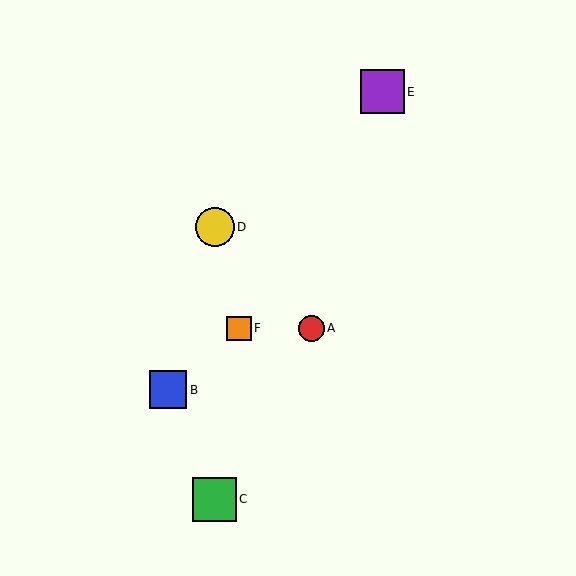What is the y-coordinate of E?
Object E is at y≈92.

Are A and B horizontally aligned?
No, A is at y≈329 and B is at y≈390.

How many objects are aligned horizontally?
2 objects (A, F) are aligned horizontally.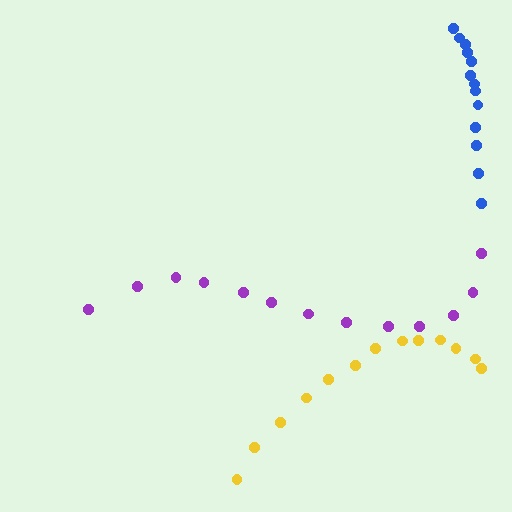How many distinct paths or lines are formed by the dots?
There are 3 distinct paths.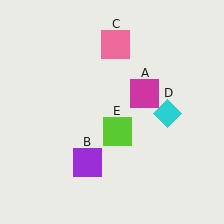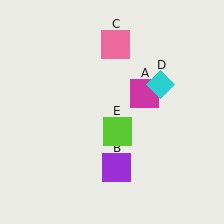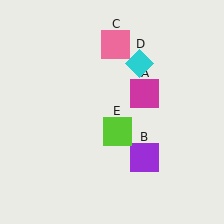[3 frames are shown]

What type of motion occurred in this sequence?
The purple square (object B), cyan diamond (object D) rotated counterclockwise around the center of the scene.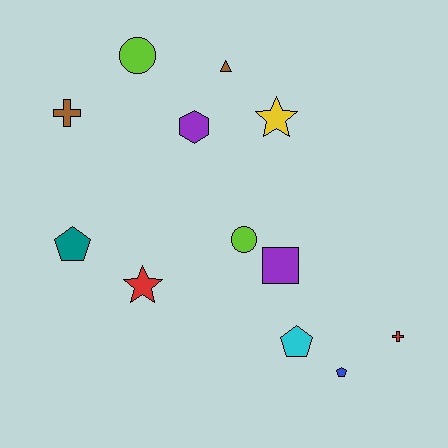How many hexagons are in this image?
There is 1 hexagon.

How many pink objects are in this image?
There are no pink objects.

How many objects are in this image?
There are 12 objects.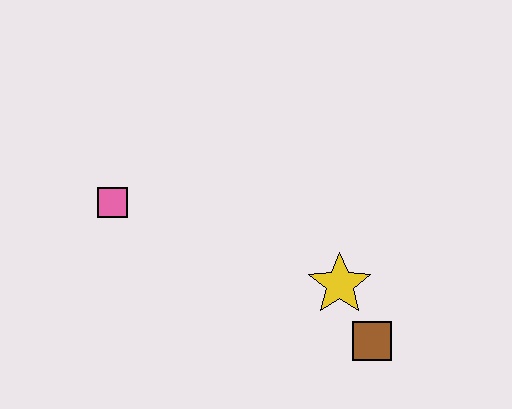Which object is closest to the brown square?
The yellow star is closest to the brown square.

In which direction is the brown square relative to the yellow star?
The brown square is below the yellow star.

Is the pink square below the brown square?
No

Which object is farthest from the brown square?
The pink square is farthest from the brown square.